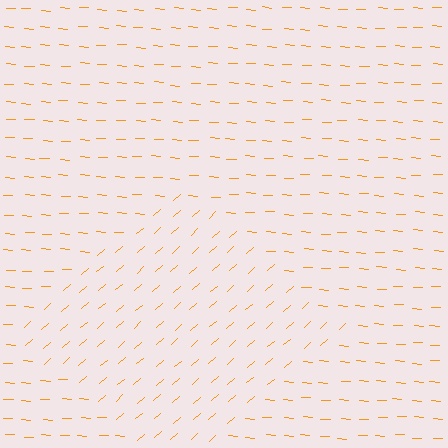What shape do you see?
I see a diamond.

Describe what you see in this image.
The image is filled with small orange line segments. A diamond region in the image has lines oriented differently from the surrounding lines, creating a visible texture boundary.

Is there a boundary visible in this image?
Yes, there is a texture boundary formed by a change in line orientation.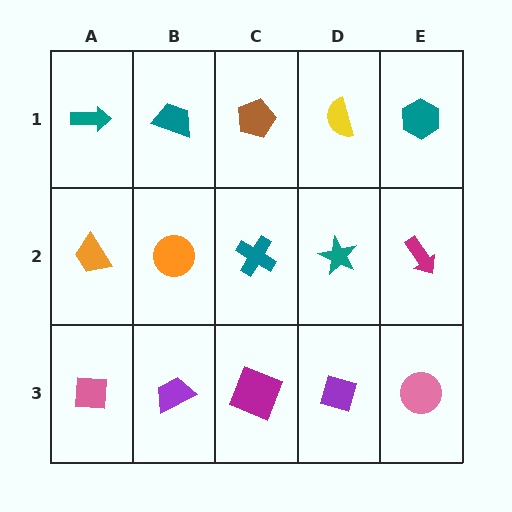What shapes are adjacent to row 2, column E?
A teal hexagon (row 1, column E), a pink circle (row 3, column E), a teal star (row 2, column D).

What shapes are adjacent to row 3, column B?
An orange circle (row 2, column B), a pink square (row 3, column A), a magenta square (row 3, column C).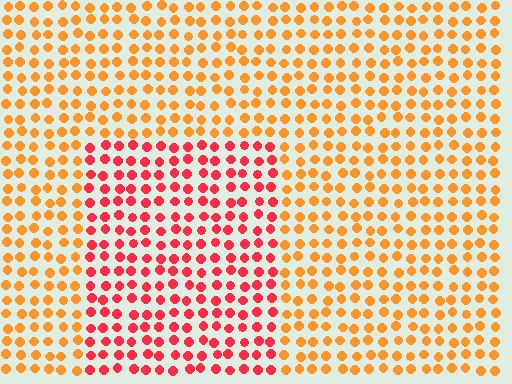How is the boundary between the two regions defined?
The boundary is defined purely by a slight shift in hue (about 39 degrees). Spacing, size, and orientation are identical on both sides.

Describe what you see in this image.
The image is filled with small orange elements in a uniform arrangement. A rectangle-shaped region is visible where the elements are tinted to a slightly different hue, forming a subtle color boundary.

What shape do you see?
I see a rectangle.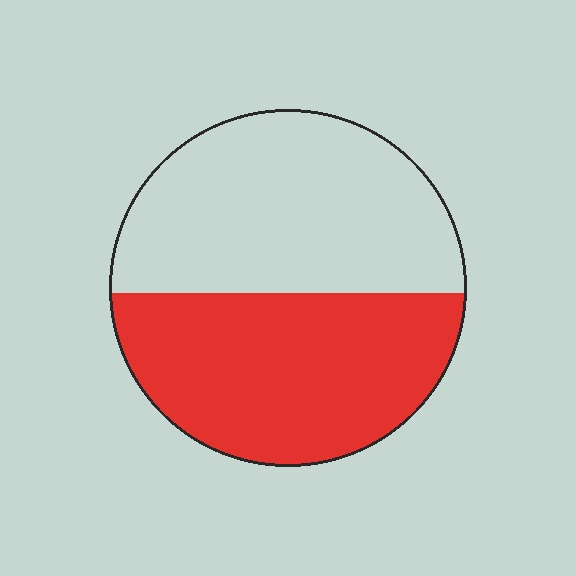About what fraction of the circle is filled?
About one half (1/2).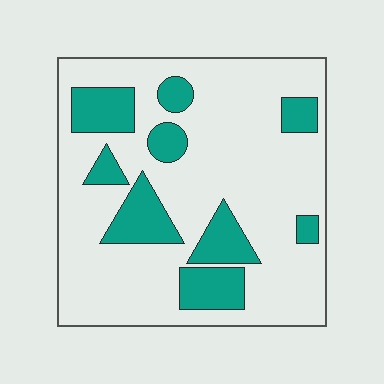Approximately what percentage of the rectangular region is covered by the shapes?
Approximately 25%.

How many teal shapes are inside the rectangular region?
9.